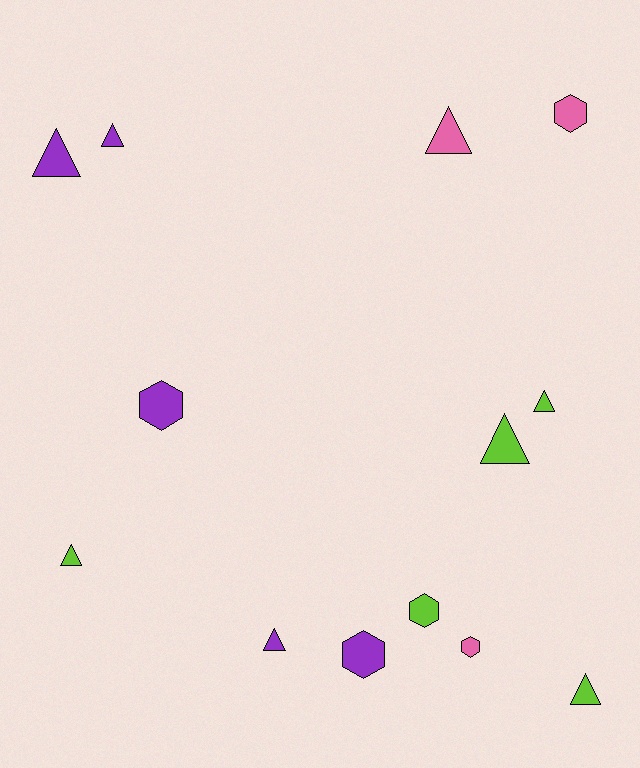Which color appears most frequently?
Lime, with 5 objects.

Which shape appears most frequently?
Triangle, with 8 objects.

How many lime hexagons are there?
There is 1 lime hexagon.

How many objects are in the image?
There are 13 objects.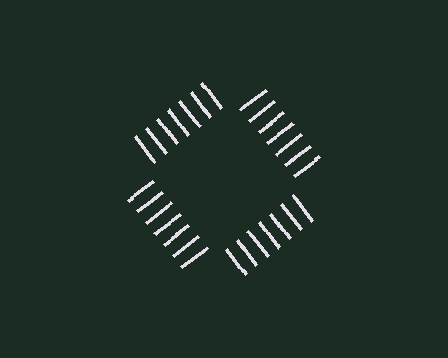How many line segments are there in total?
28 — 7 along each of the 4 edges.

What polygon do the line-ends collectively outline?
An illusory square — the line segments terminate on its edges but no continuous stroke is drawn.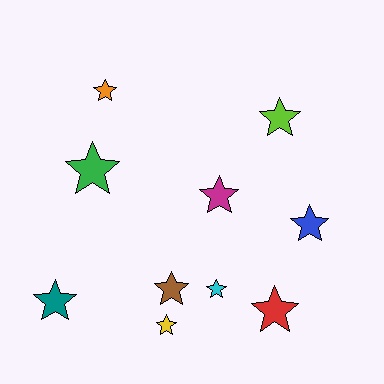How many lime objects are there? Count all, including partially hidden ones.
There is 1 lime object.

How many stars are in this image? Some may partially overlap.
There are 10 stars.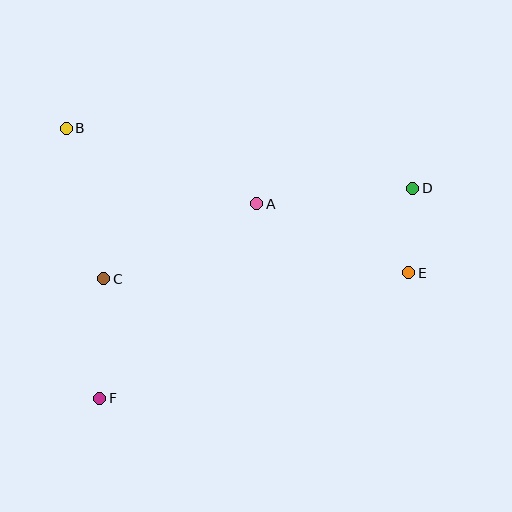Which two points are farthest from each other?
Points D and F are farthest from each other.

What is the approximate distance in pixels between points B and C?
The distance between B and C is approximately 155 pixels.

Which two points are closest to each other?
Points D and E are closest to each other.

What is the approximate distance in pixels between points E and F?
The distance between E and F is approximately 333 pixels.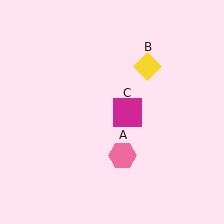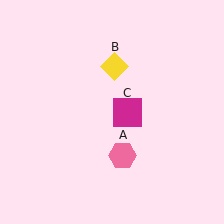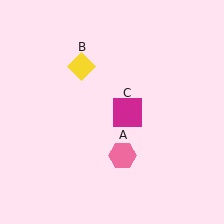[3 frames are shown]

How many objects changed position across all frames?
1 object changed position: yellow diamond (object B).